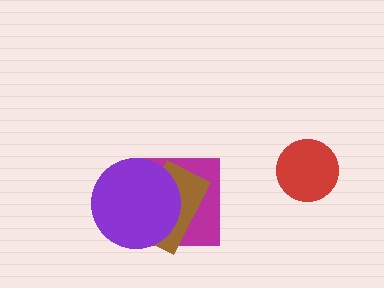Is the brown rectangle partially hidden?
Yes, it is partially covered by another shape.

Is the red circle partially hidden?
No, no other shape covers it.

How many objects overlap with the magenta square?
2 objects overlap with the magenta square.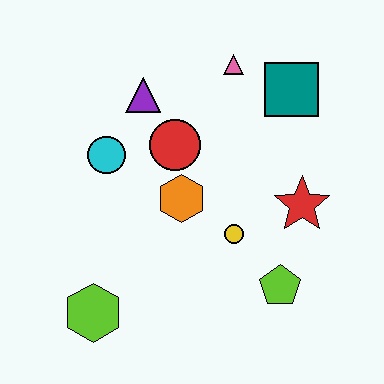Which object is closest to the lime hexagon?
The orange hexagon is closest to the lime hexagon.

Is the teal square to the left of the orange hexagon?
No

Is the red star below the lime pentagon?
No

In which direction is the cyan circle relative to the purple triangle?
The cyan circle is below the purple triangle.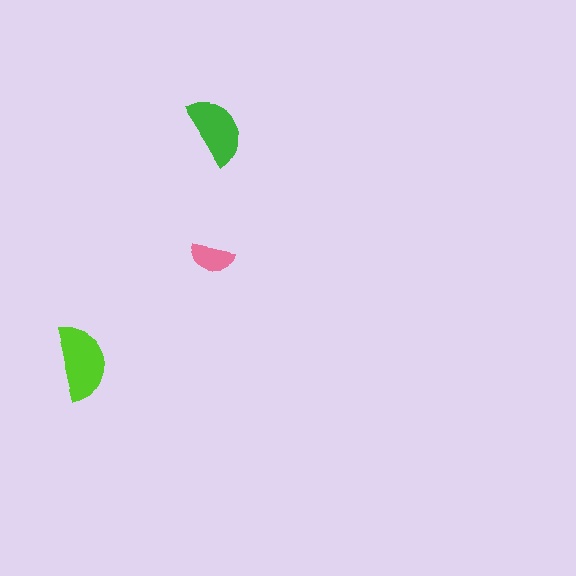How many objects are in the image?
There are 3 objects in the image.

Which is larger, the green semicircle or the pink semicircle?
The green one.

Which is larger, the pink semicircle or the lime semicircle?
The lime one.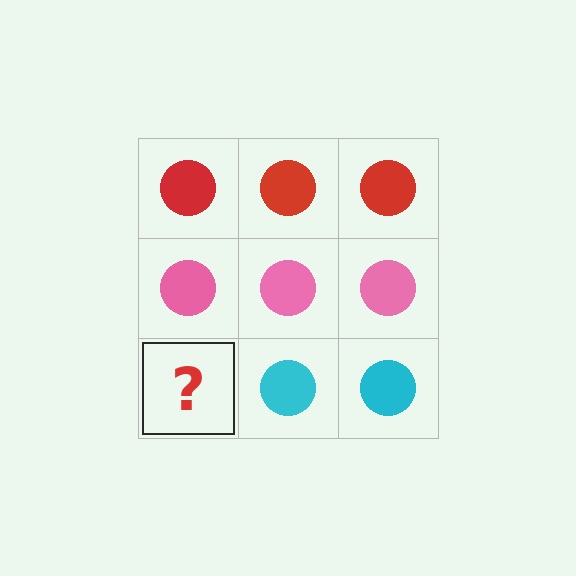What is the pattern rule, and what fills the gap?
The rule is that each row has a consistent color. The gap should be filled with a cyan circle.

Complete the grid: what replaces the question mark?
The question mark should be replaced with a cyan circle.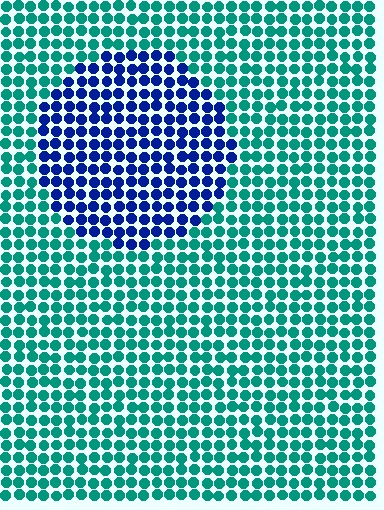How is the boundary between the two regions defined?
The boundary is defined purely by a slight shift in hue (about 60 degrees). Spacing, size, and orientation are identical on both sides.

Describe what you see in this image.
The image is filled with small teal elements in a uniform arrangement. A circle-shaped region is visible where the elements are tinted to a slightly different hue, forming a subtle color boundary.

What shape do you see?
I see a circle.